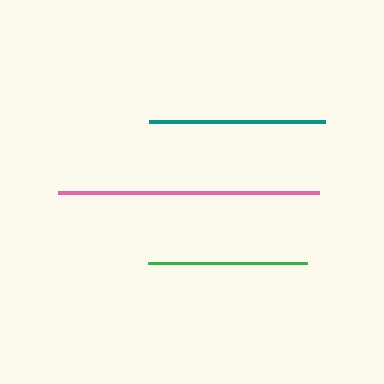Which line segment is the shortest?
The green line is the shortest at approximately 159 pixels.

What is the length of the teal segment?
The teal segment is approximately 176 pixels long.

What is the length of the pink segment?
The pink segment is approximately 260 pixels long.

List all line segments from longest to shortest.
From longest to shortest: pink, teal, green.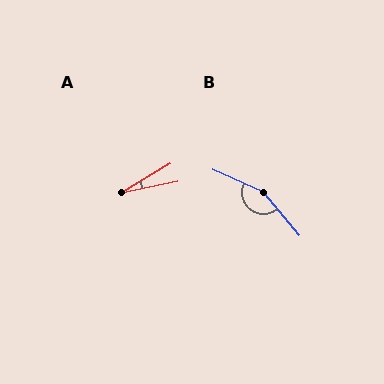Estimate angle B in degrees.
Approximately 153 degrees.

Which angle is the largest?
B, at approximately 153 degrees.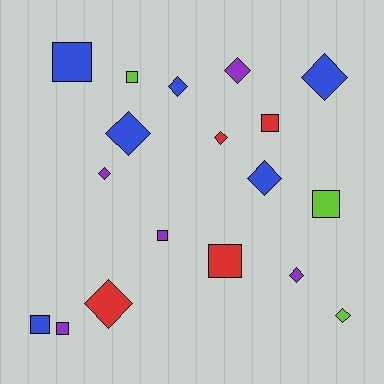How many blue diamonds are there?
There are 4 blue diamonds.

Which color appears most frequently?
Blue, with 6 objects.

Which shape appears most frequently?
Diamond, with 10 objects.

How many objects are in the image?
There are 18 objects.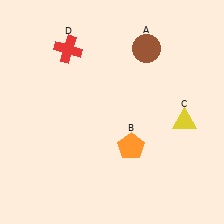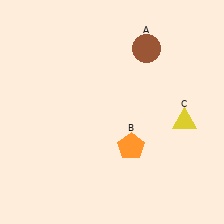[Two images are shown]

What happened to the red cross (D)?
The red cross (D) was removed in Image 2. It was in the top-left area of Image 1.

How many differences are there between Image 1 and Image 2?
There is 1 difference between the two images.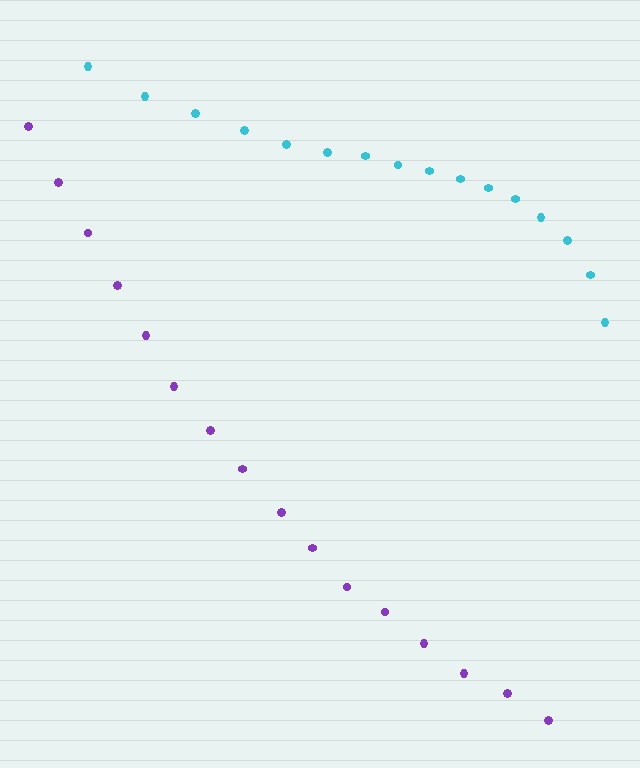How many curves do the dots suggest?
There are 2 distinct paths.